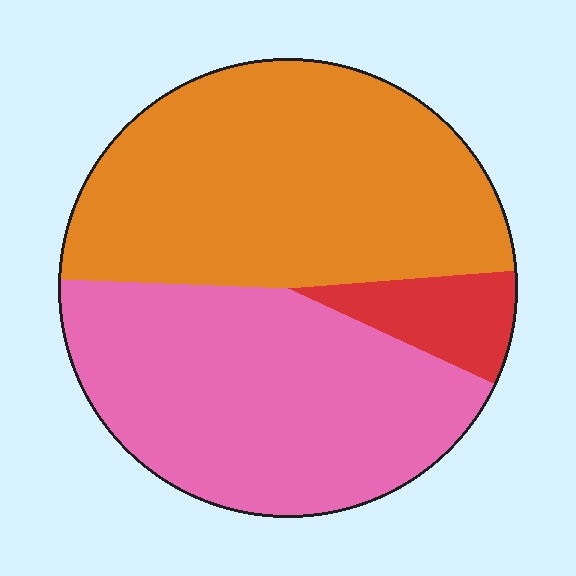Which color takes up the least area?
Red, at roughly 10%.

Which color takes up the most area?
Orange, at roughly 50%.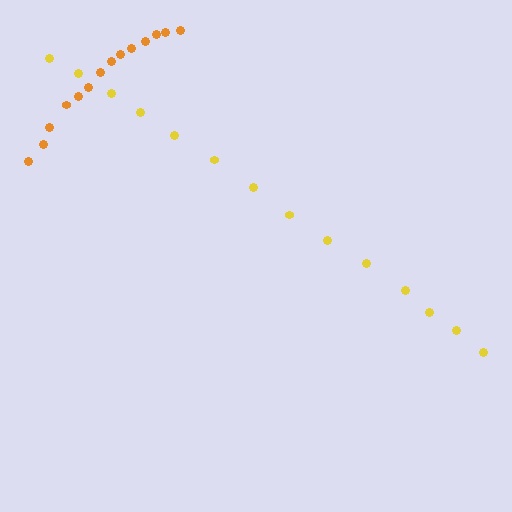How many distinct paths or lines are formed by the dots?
There are 2 distinct paths.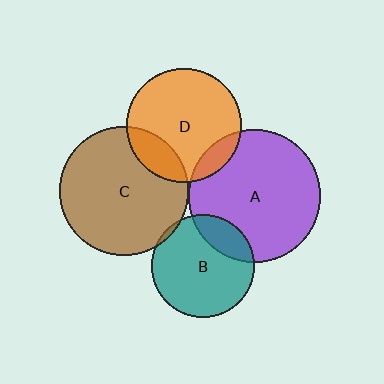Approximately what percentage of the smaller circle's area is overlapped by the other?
Approximately 20%.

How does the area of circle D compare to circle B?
Approximately 1.2 times.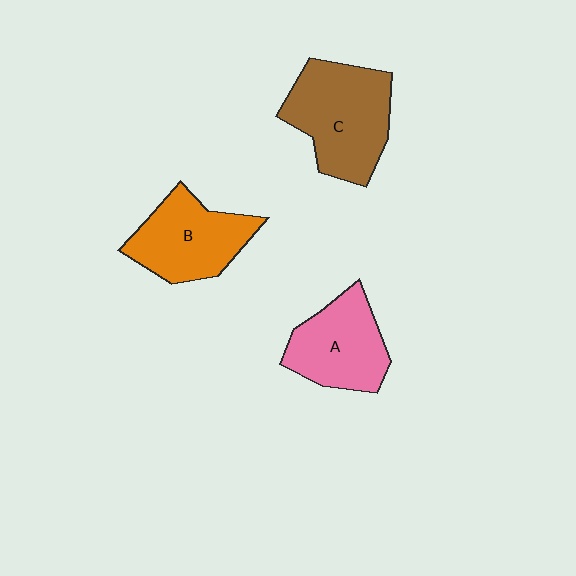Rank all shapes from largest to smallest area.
From largest to smallest: C (brown), B (orange), A (pink).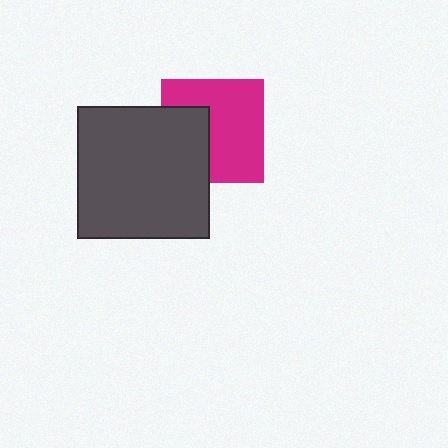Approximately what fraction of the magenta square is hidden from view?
Roughly 35% of the magenta square is hidden behind the dark gray square.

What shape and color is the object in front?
The object in front is a dark gray square.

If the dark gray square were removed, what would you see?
You would see the complete magenta square.